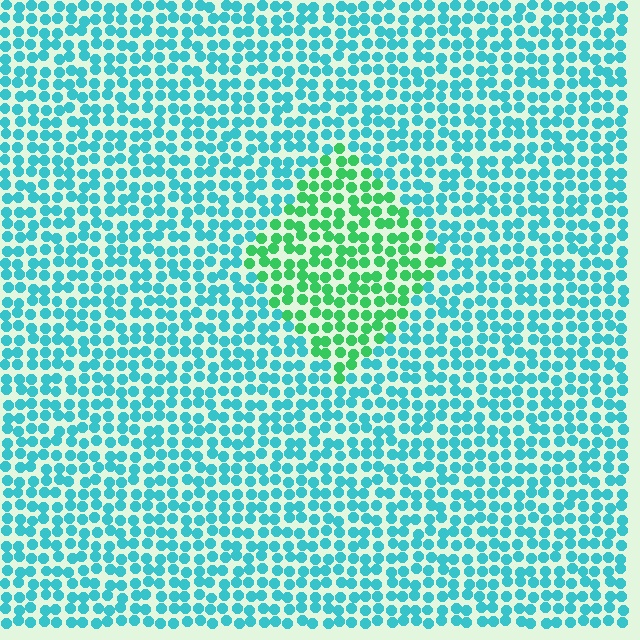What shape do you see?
I see a diamond.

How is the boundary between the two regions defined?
The boundary is defined purely by a slight shift in hue (about 46 degrees). Spacing, size, and orientation are identical on both sides.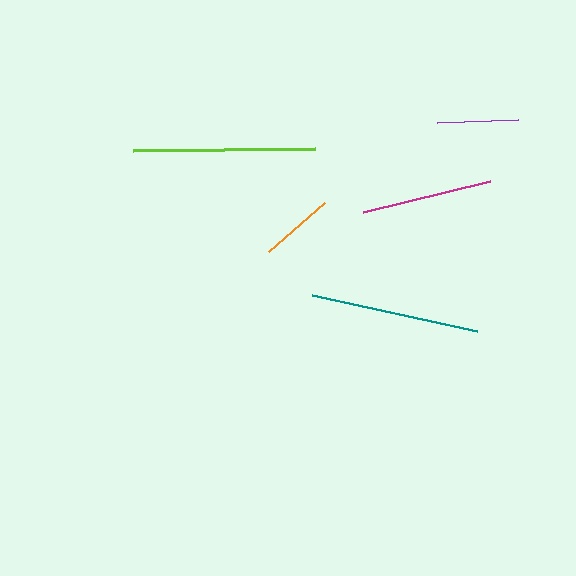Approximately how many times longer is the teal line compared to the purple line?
The teal line is approximately 2.1 times the length of the purple line.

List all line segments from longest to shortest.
From longest to shortest: lime, teal, magenta, purple, orange.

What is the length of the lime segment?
The lime segment is approximately 182 pixels long.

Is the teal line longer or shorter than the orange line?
The teal line is longer than the orange line.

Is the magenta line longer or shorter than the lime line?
The lime line is longer than the magenta line.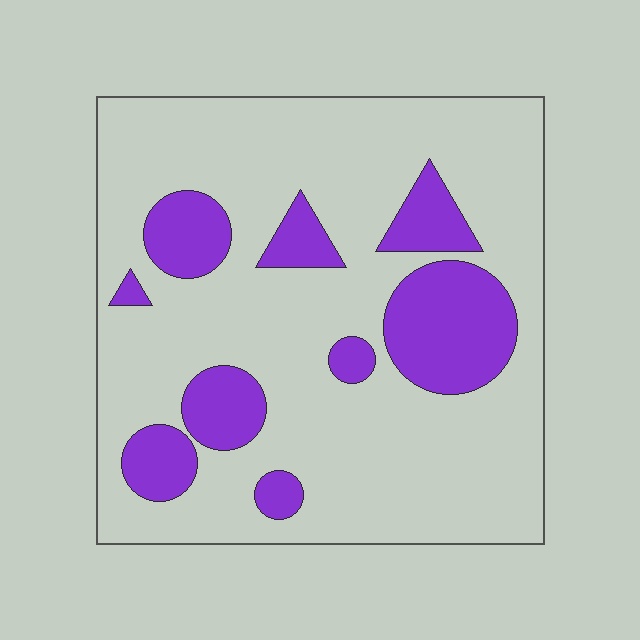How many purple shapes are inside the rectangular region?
9.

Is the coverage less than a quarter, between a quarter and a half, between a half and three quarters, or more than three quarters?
Less than a quarter.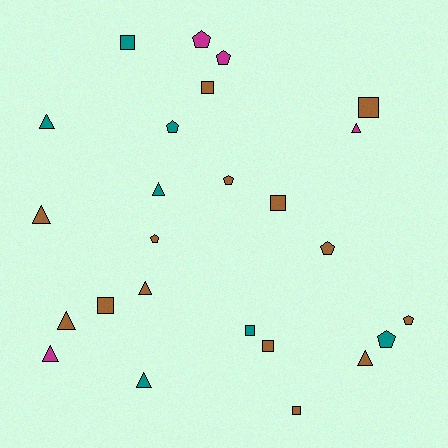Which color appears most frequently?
Brown, with 14 objects.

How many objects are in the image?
There are 25 objects.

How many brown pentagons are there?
There are 4 brown pentagons.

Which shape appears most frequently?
Triangle, with 9 objects.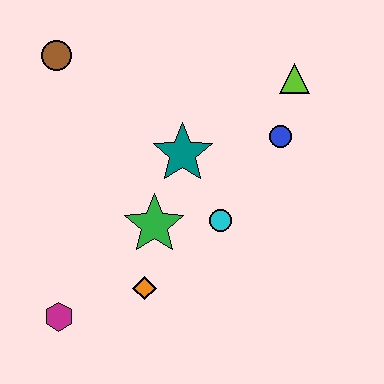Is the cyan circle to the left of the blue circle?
Yes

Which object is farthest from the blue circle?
The magenta hexagon is farthest from the blue circle.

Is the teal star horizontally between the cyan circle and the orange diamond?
Yes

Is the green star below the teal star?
Yes